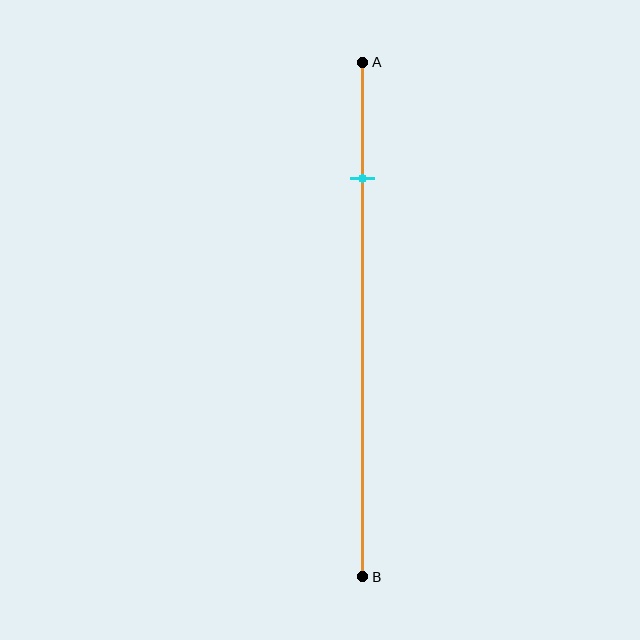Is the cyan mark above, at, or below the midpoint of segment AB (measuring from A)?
The cyan mark is above the midpoint of segment AB.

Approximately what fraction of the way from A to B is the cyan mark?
The cyan mark is approximately 25% of the way from A to B.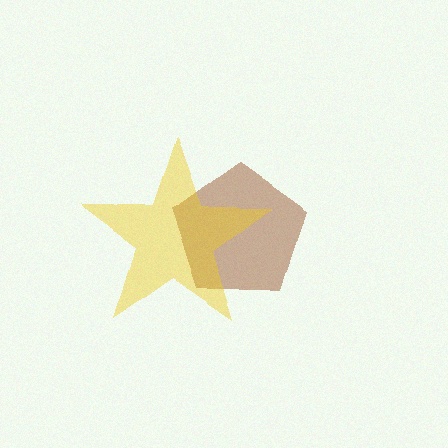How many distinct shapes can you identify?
There are 2 distinct shapes: a brown pentagon, a yellow star.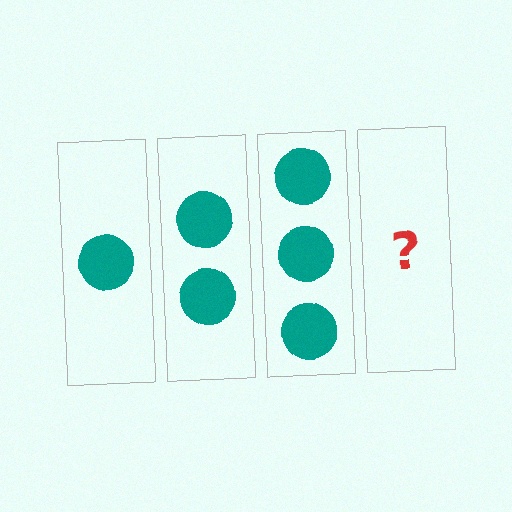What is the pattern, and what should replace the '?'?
The pattern is that each step adds one more circle. The '?' should be 4 circles.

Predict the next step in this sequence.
The next step is 4 circles.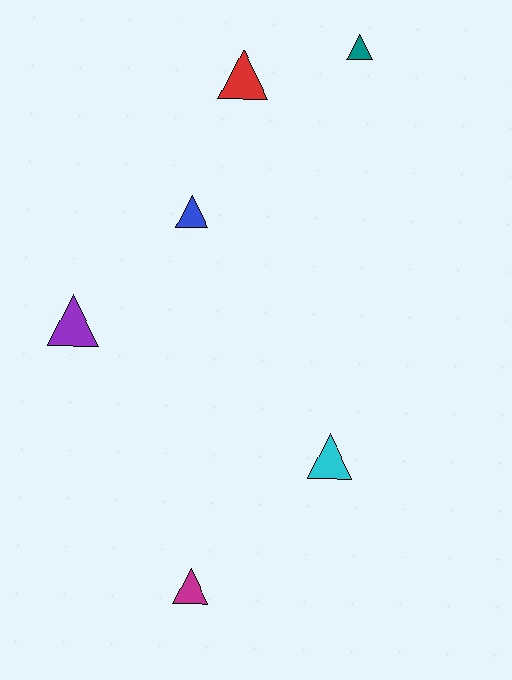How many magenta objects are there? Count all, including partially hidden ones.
There is 1 magenta object.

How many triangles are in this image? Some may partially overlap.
There are 6 triangles.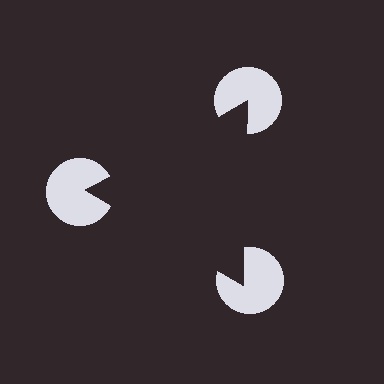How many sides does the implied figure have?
3 sides.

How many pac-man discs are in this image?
There are 3 — one at each vertex of the illusory triangle.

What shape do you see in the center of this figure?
An illusory triangle — its edges are inferred from the aligned wedge cuts in the pac-man discs, not physically drawn.